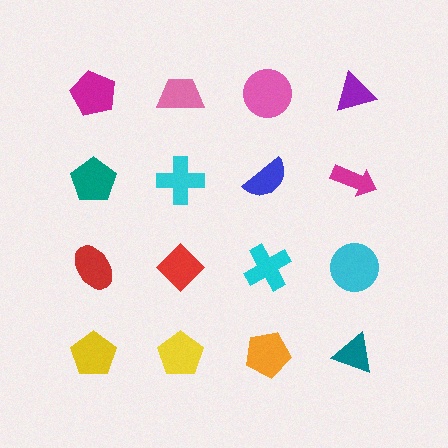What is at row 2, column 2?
A cyan cross.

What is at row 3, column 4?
A cyan circle.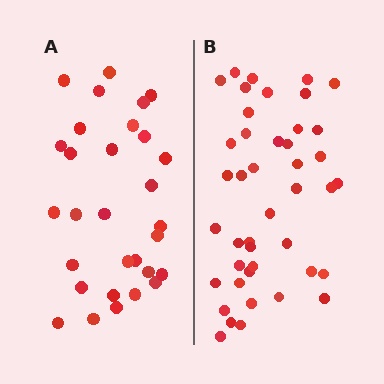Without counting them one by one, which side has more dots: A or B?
Region B (the right region) has more dots.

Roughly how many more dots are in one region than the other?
Region B has approximately 15 more dots than region A.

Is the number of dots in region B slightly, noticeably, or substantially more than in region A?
Region B has noticeably more, but not dramatically so. The ratio is roughly 1.4 to 1.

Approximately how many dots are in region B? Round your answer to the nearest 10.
About 40 dots. (The exact count is 43, which rounds to 40.)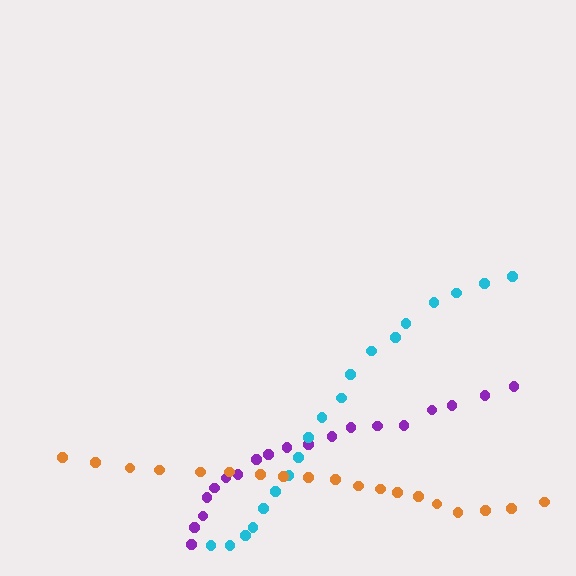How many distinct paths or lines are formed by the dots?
There are 3 distinct paths.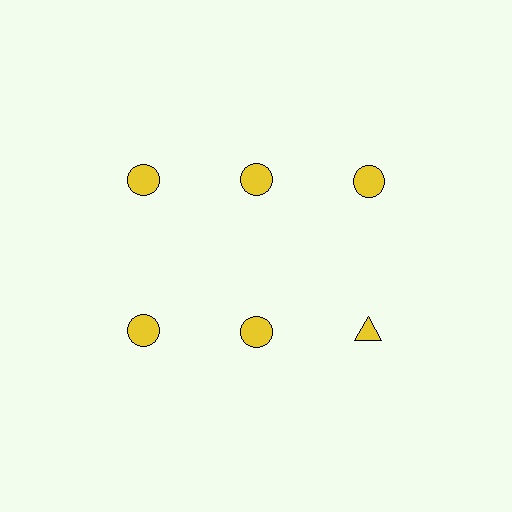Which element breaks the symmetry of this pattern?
The yellow triangle in the second row, center column breaks the symmetry. All other shapes are yellow circles.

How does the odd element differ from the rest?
It has a different shape: triangle instead of circle.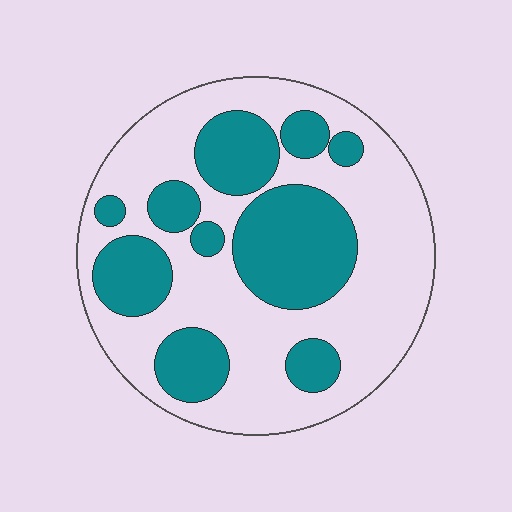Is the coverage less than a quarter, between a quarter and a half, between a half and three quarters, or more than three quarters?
Between a quarter and a half.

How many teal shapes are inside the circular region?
10.